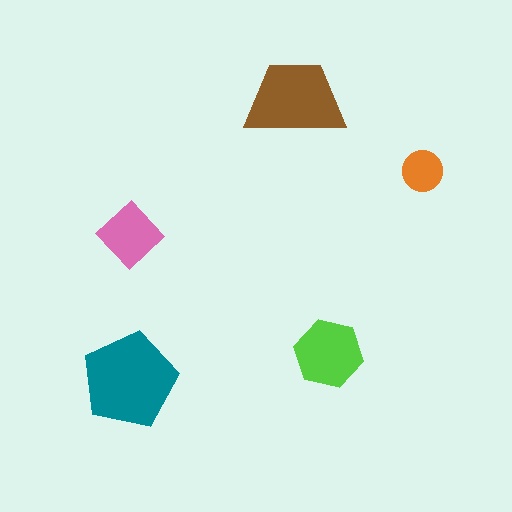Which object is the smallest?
The orange circle.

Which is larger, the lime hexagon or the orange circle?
The lime hexagon.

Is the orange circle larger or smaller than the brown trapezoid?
Smaller.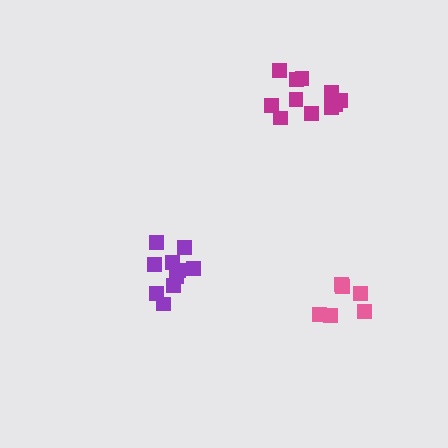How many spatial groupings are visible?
There are 3 spatial groupings.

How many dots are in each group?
Group 1: 10 dots, Group 2: 11 dots, Group 3: 6 dots (27 total).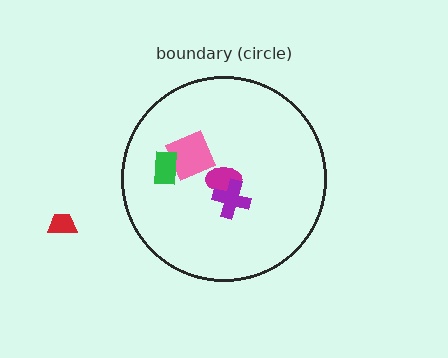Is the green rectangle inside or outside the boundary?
Inside.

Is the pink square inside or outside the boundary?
Inside.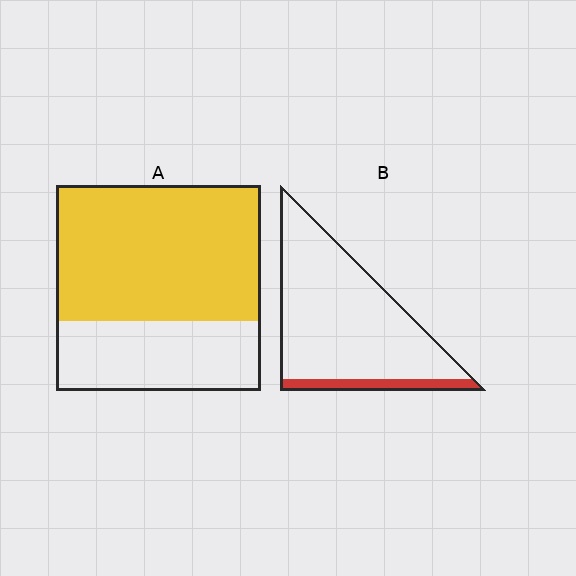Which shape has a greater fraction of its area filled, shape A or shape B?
Shape A.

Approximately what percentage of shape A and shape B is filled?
A is approximately 65% and B is approximately 10%.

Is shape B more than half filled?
No.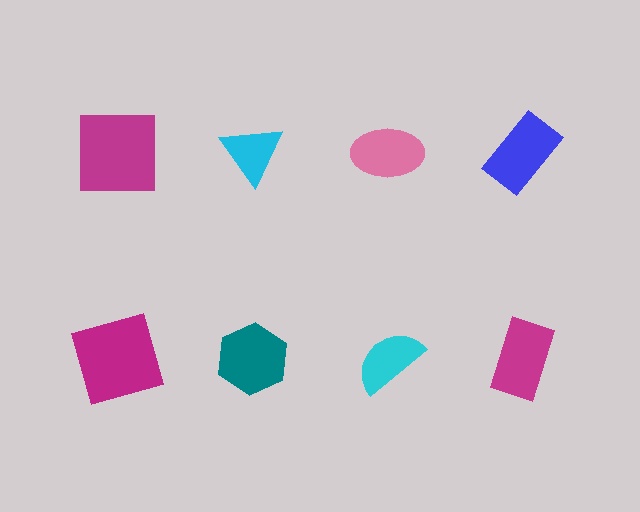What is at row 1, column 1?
A magenta square.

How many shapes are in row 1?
4 shapes.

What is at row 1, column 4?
A blue rectangle.